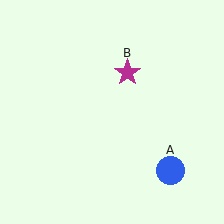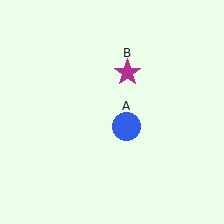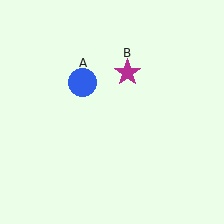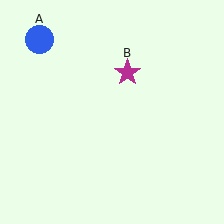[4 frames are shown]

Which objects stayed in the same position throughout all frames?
Magenta star (object B) remained stationary.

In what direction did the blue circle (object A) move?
The blue circle (object A) moved up and to the left.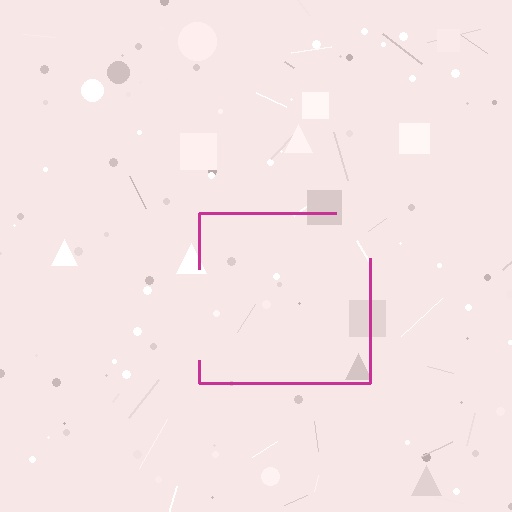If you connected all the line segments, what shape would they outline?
They would outline a square.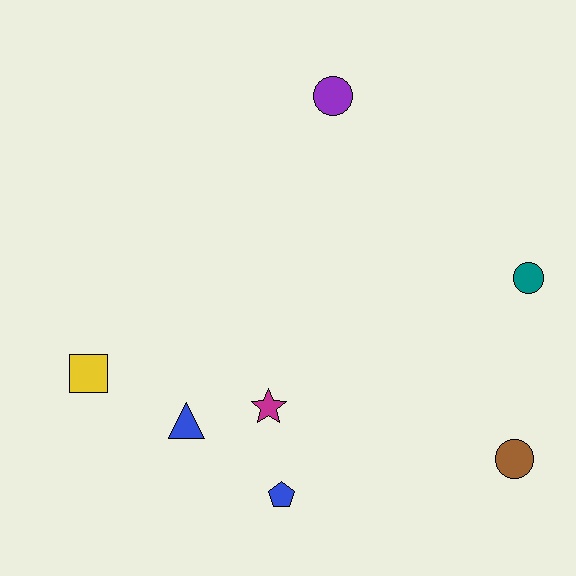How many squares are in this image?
There is 1 square.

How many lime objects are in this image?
There are no lime objects.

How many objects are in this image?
There are 7 objects.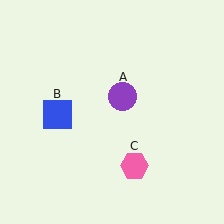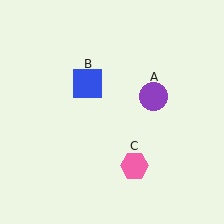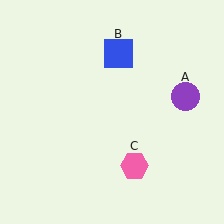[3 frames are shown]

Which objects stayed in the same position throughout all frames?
Pink hexagon (object C) remained stationary.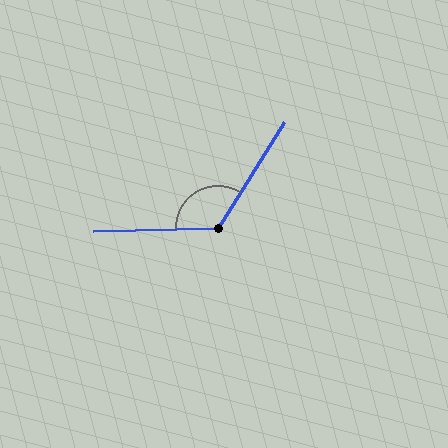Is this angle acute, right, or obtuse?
It is obtuse.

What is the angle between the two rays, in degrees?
Approximately 124 degrees.